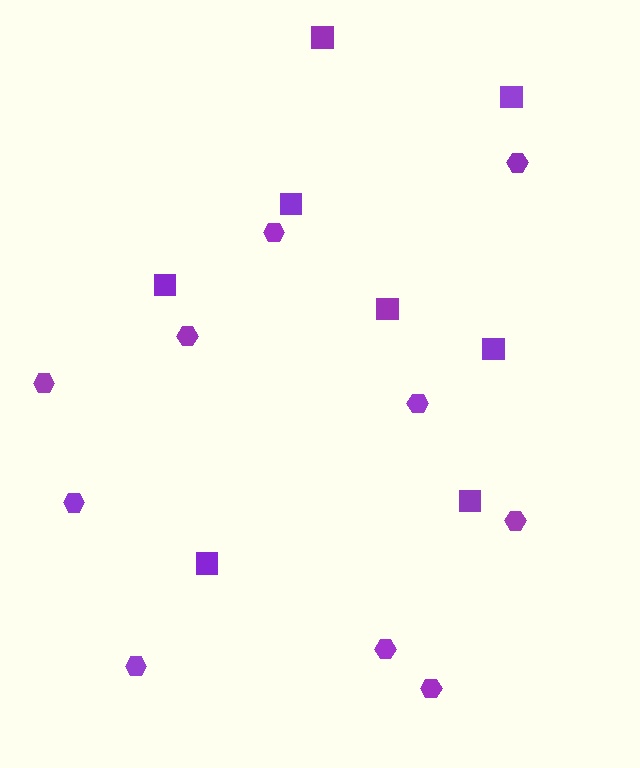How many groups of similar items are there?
There are 2 groups: one group of hexagons (10) and one group of squares (8).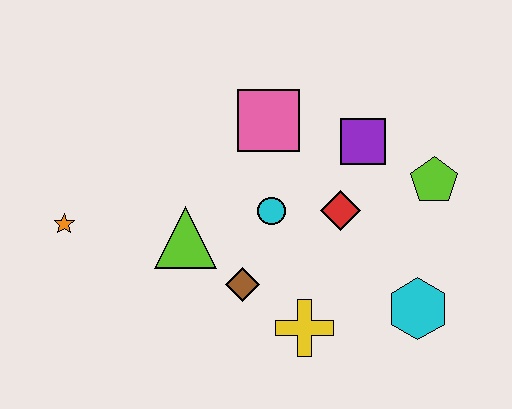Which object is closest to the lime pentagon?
The purple square is closest to the lime pentagon.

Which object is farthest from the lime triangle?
The lime pentagon is farthest from the lime triangle.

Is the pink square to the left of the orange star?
No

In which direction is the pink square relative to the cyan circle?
The pink square is above the cyan circle.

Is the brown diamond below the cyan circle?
Yes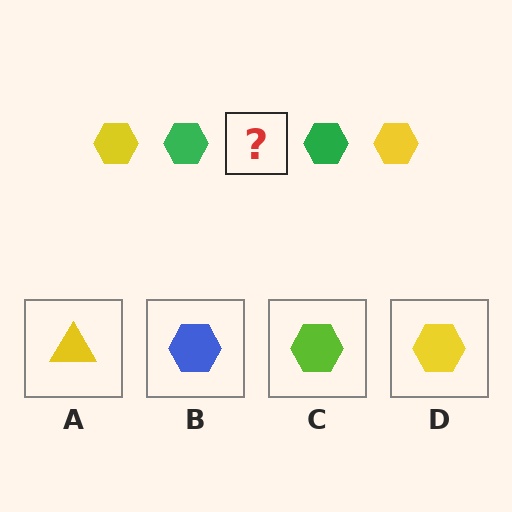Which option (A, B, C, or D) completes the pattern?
D.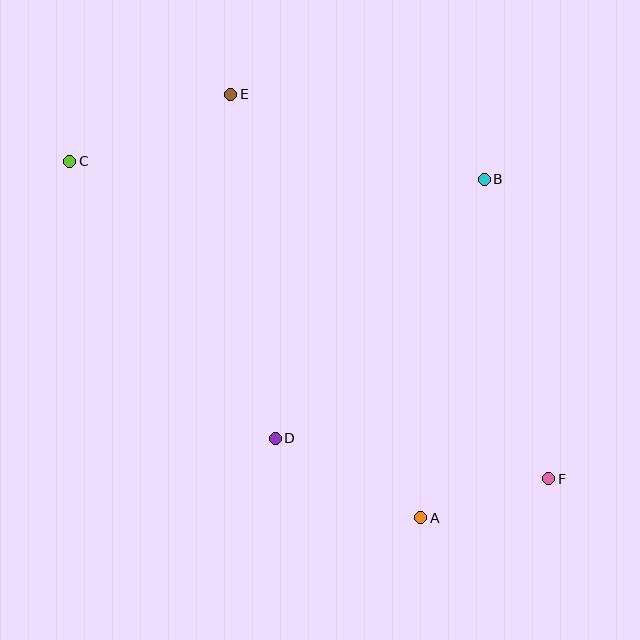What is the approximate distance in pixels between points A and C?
The distance between A and C is approximately 500 pixels.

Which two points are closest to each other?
Points A and F are closest to each other.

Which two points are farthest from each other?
Points C and F are farthest from each other.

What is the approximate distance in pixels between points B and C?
The distance between B and C is approximately 415 pixels.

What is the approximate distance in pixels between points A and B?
The distance between A and B is approximately 344 pixels.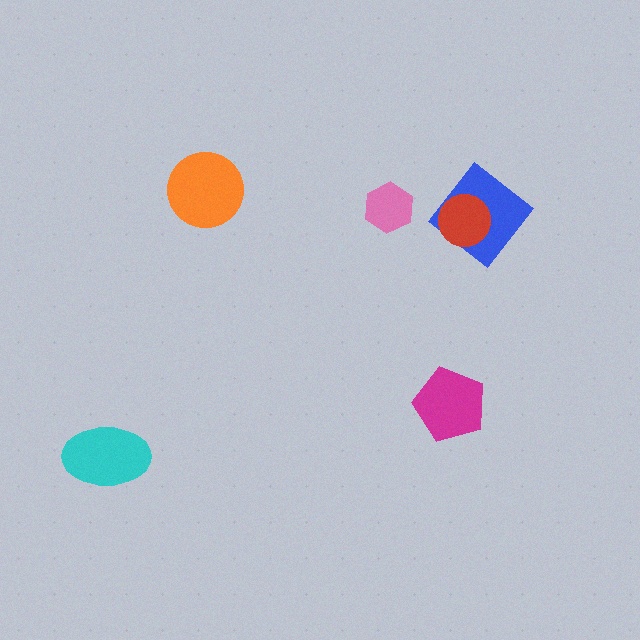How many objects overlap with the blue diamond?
1 object overlaps with the blue diamond.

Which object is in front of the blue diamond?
The red circle is in front of the blue diamond.